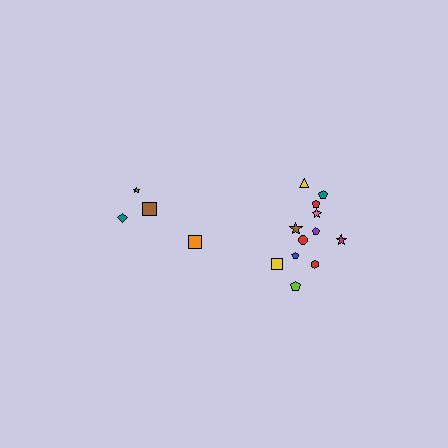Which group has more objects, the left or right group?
The right group.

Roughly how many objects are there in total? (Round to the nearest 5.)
Roughly 15 objects in total.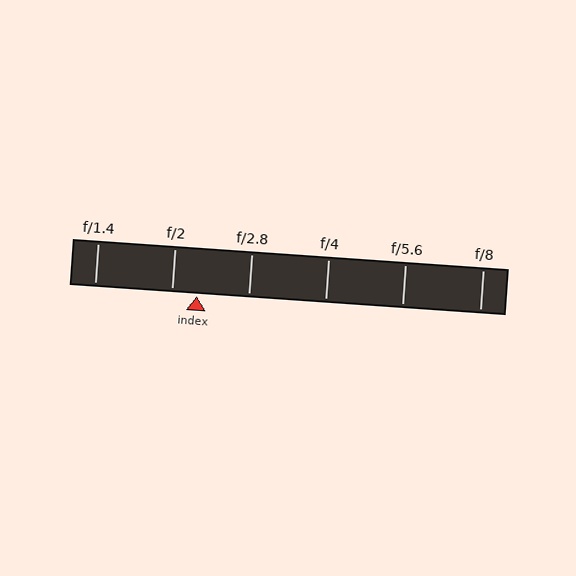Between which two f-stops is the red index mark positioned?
The index mark is between f/2 and f/2.8.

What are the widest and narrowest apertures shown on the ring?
The widest aperture shown is f/1.4 and the narrowest is f/8.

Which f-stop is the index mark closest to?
The index mark is closest to f/2.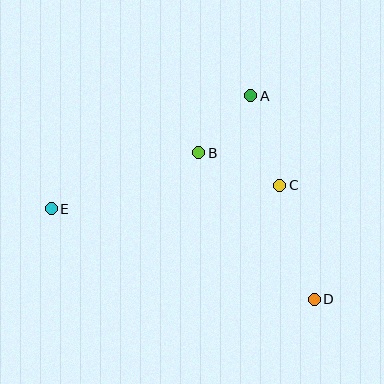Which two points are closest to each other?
Points A and B are closest to each other.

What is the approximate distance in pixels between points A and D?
The distance between A and D is approximately 214 pixels.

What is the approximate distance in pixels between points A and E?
The distance between A and E is approximately 229 pixels.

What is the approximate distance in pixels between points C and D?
The distance between C and D is approximately 119 pixels.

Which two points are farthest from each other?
Points D and E are farthest from each other.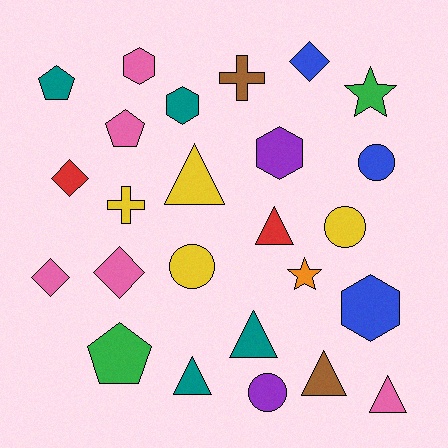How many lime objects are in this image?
There are no lime objects.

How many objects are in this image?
There are 25 objects.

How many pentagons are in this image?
There are 3 pentagons.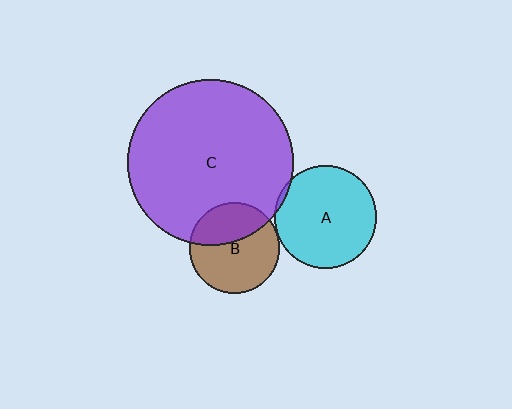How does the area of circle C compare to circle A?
Approximately 2.6 times.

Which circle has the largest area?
Circle C (purple).